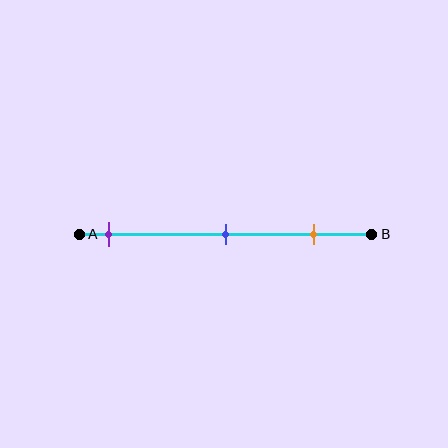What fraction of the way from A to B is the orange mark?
The orange mark is approximately 80% (0.8) of the way from A to B.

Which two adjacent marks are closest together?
The blue and orange marks are the closest adjacent pair.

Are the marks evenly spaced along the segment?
Yes, the marks are approximately evenly spaced.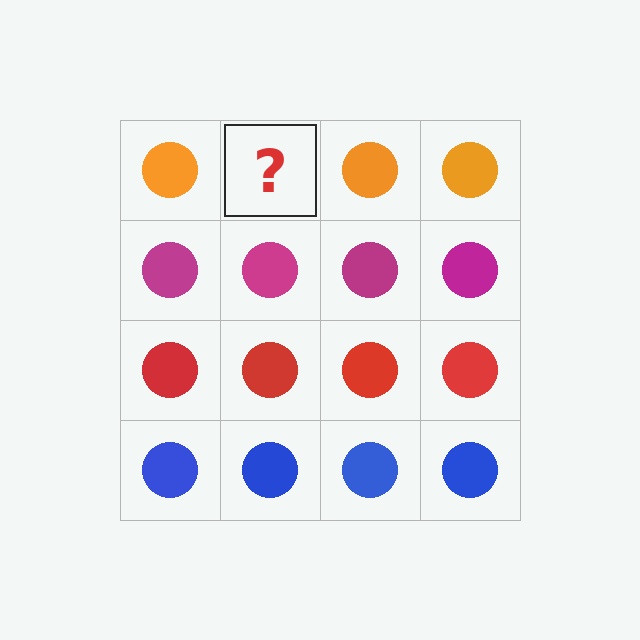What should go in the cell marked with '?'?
The missing cell should contain an orange circle.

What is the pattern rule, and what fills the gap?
The rule is that each row has a consistent color. The gap should be filled with an orange circle.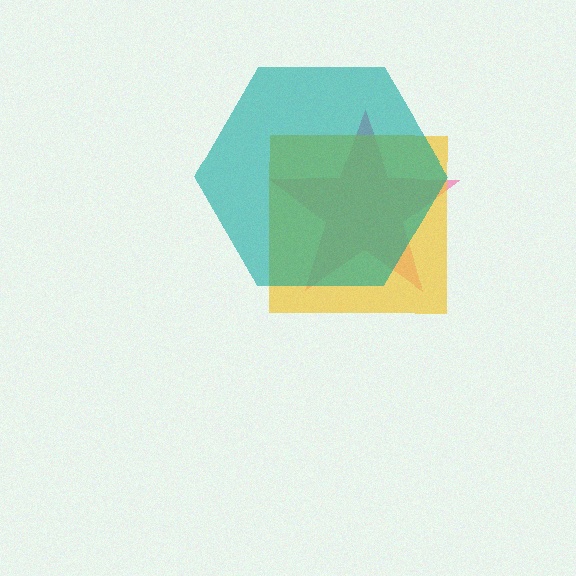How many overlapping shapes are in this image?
There are 3 overlapping shapes in the image.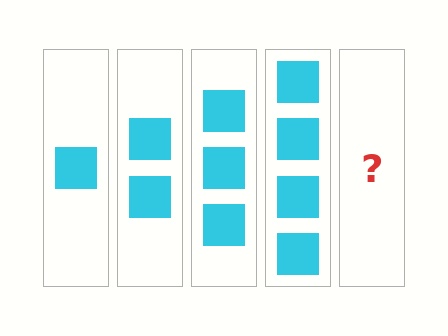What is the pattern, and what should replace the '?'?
The pattern is that each step adds one more square. The '?' should be 5 squares.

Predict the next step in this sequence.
The next step is 5 squares.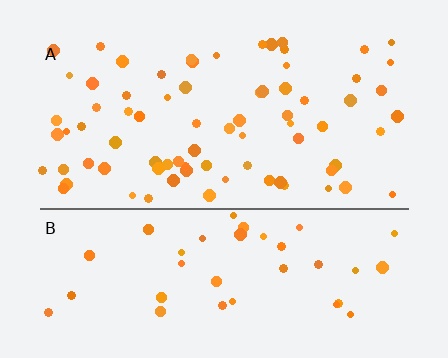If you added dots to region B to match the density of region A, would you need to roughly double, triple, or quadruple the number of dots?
Approximately double.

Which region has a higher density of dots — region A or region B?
A (the top).